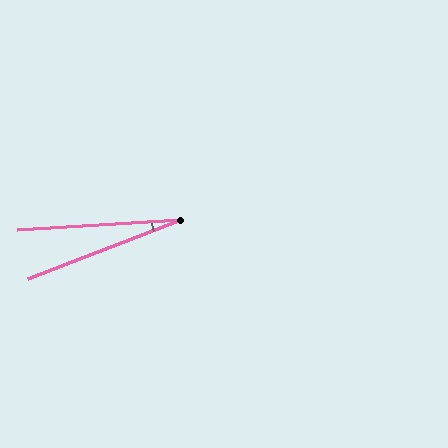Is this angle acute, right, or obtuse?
It is acute.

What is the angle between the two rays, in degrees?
Approximately 17 degrees.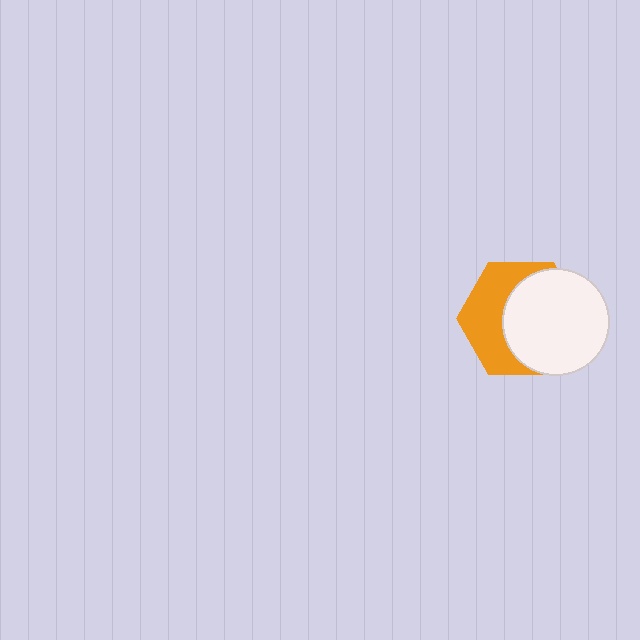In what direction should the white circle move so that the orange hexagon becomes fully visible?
The white circle should move right. That is the shortest direction to clear the overlap and leave the orange hexagon fully visible.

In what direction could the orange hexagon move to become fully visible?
The orange hexagon could move left. That would shift it out from behind the white circle entirely.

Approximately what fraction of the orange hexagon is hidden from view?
Roughly 56% of the orange hexagon is hidden behind the white circle.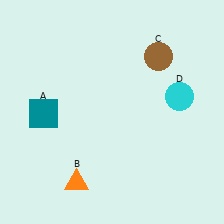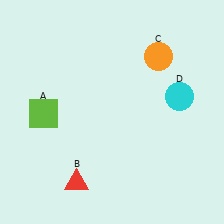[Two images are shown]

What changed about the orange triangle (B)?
In Image 1, B is orange. In Image 2, it changed to red.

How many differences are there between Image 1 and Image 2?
There are 3 differences between the two images.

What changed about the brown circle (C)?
In Image 1, C is brown. In Image 2, it changed to orange.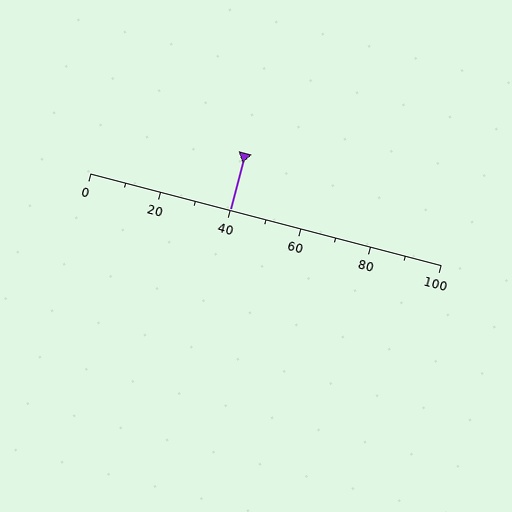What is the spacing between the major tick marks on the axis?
The major ticks are spaced 20 apart.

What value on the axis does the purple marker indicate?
The marker indicates approximately 40.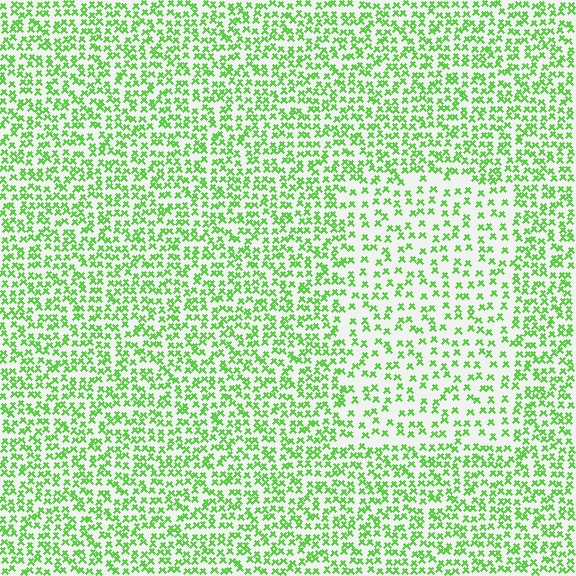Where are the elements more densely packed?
The elements are more densely packed outside the rectangle boundary.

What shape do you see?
I see a rectangle.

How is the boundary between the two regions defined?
The boundary is defined by a change in element density (approximately 1.8x ratio). All elements are the same color, size, and shape.